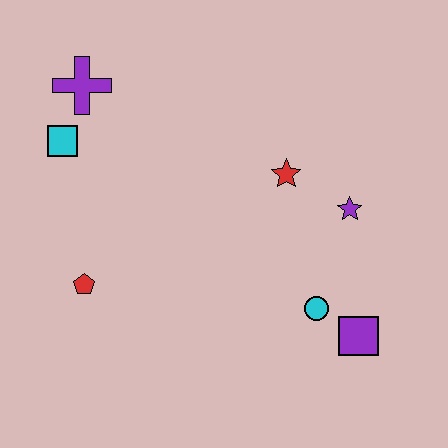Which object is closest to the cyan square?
The purple cross is closest to the cyan square.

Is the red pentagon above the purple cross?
No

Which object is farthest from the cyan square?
The purple square is farthest from the cyan square.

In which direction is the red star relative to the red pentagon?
The red star is to the right of the red pentagon.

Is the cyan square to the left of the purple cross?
Yes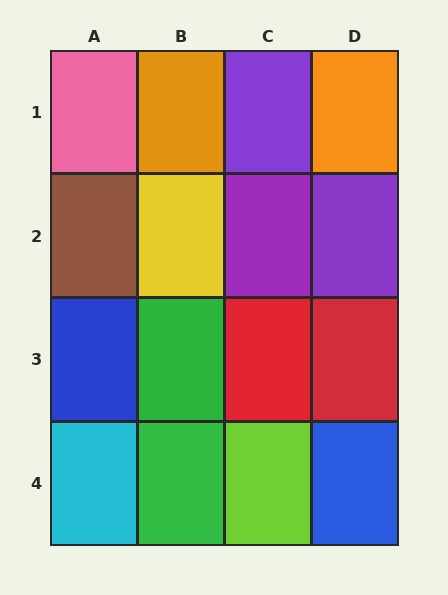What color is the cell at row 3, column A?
Blue.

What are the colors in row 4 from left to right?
Cyan, green, lime, blue.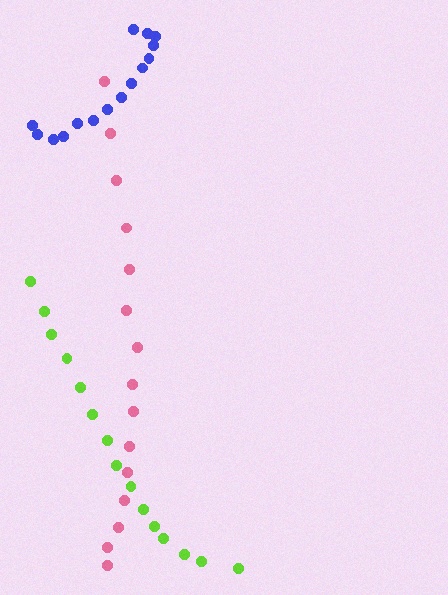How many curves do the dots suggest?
There are 3 distinct paths.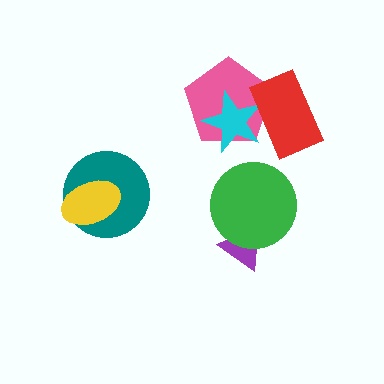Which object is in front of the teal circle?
The yellow ellipse is in front of the teal circle.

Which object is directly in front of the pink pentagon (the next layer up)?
The cyan star is directly in front of the pink pentagon.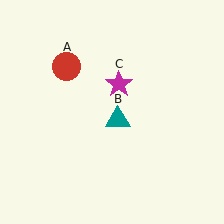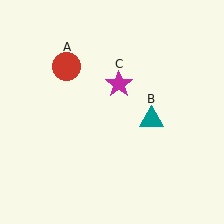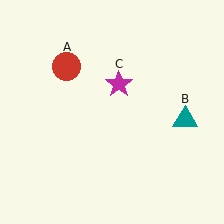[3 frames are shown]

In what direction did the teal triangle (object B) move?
The teal triangle (object B) moved right.